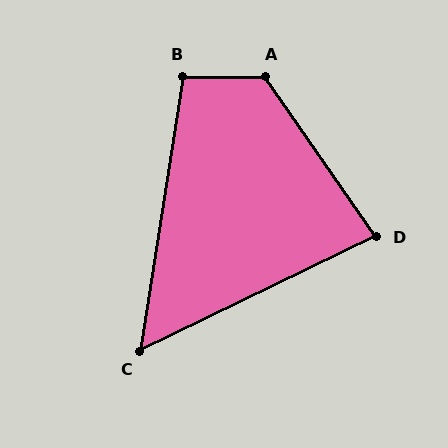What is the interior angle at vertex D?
Approximately 81 degrees (acute).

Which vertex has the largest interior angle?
A, at approximately 125 degrees.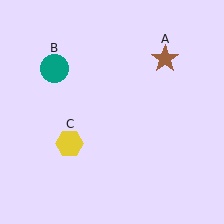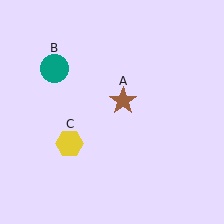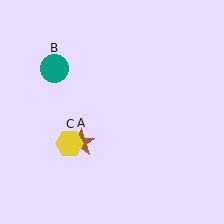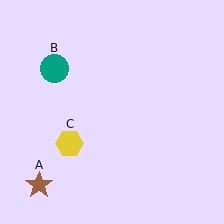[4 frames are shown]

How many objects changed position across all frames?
1 object changed position: brown star (object A).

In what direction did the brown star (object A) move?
The brown star (object A) moved down and to the left.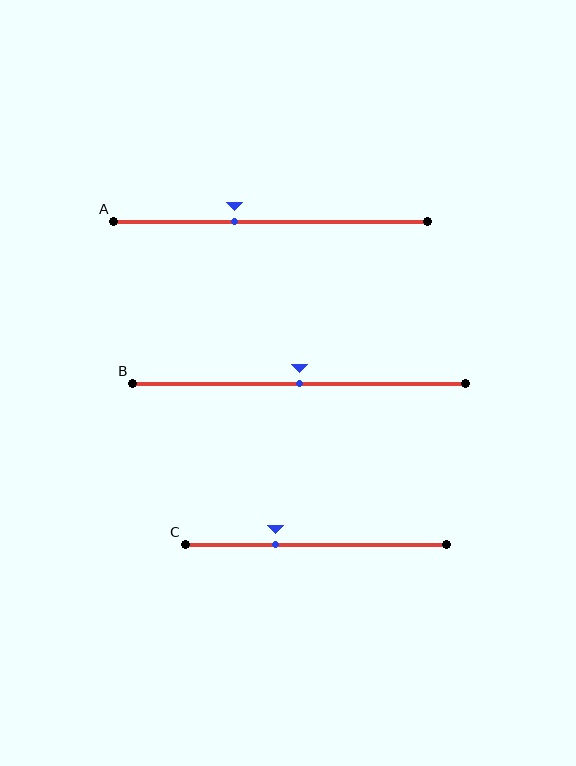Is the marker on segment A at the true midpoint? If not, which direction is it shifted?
No, the marker on segment A is shifted to the left by about 12% of the segment length.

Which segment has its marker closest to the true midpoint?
Segment B has its marker closest to the true midpoint.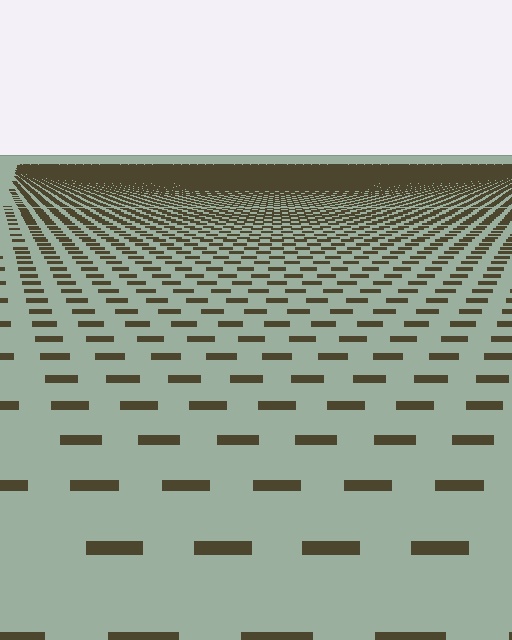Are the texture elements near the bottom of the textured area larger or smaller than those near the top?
Larger. Near the bottom, elements are closer to the viewer and appear at a bigger on-screen size.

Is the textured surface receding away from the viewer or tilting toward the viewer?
The surface is receding away from the viewer. Texture elements get smaller and denser toward the top.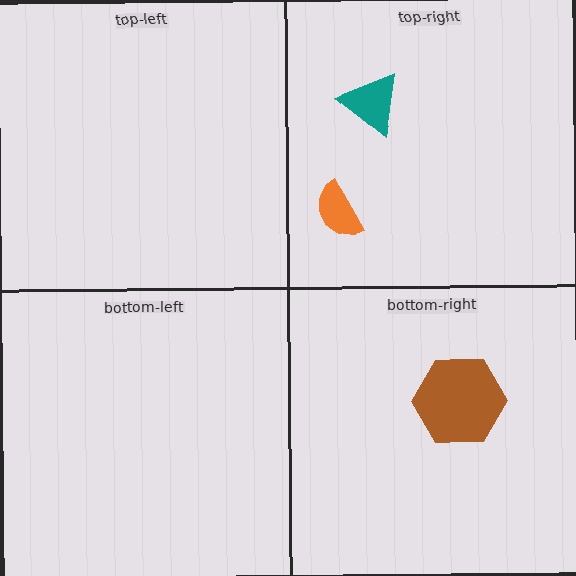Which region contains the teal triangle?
The top-right region.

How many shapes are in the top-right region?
2.